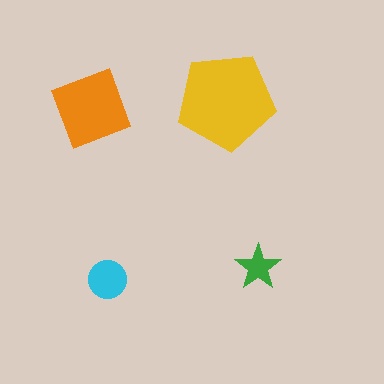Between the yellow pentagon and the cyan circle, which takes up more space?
The yellow pentagon.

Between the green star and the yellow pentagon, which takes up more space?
The yellow pentagon.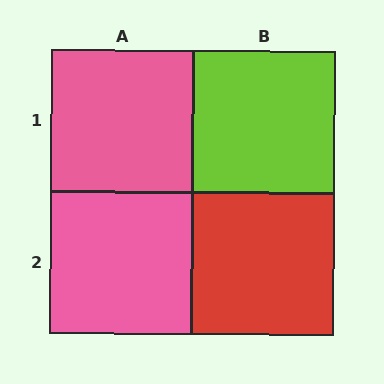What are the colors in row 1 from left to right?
Pink, lime.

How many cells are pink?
2 cells are pink.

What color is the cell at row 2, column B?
Red.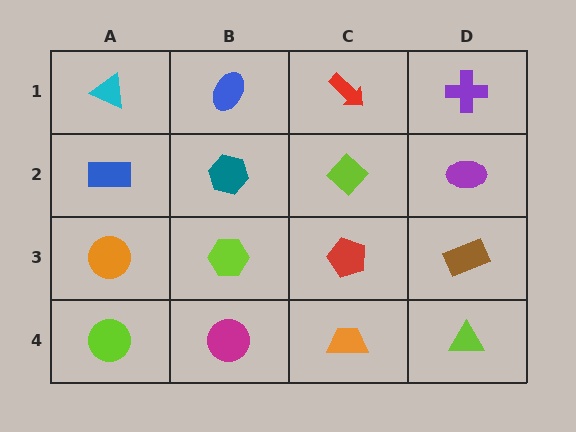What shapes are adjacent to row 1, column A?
A blue rectangle (row 2, column A), a blue ellipse (row 1, column B).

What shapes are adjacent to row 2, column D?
A purple cross (row 1, column D), a brown rectangle (row 3, column D), a lime diamond (row 2, column C).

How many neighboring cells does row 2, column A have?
3.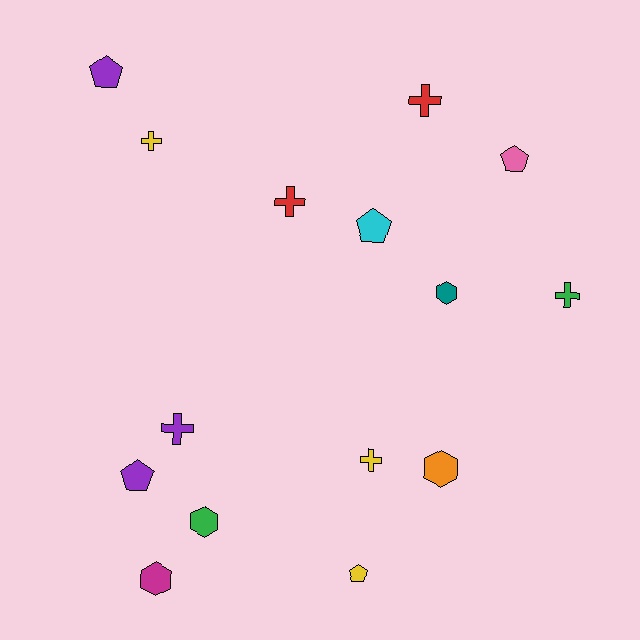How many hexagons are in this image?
There are 4 hexagons.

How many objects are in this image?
There are 15 objects.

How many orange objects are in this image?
There is 1 orange object.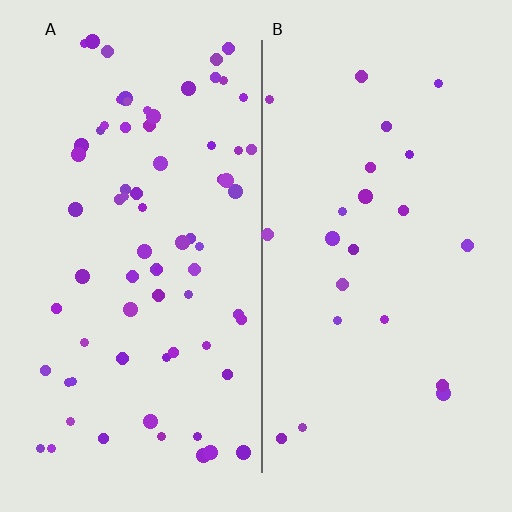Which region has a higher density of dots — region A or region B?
A (the left).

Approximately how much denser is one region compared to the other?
Approximately 3.2× — region A over region B.